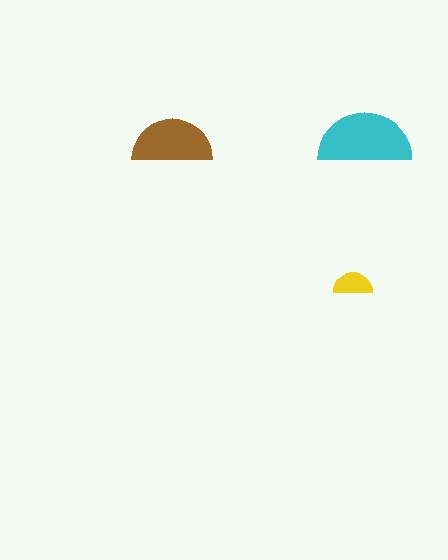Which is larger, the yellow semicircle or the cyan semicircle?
The cyan one.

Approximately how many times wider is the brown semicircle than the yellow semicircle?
About 2 times wider.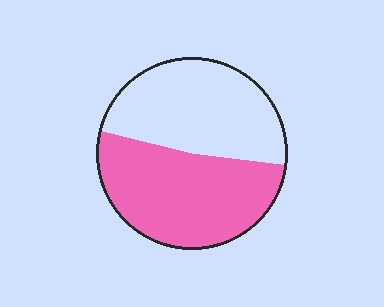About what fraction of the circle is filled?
About one half (1/2).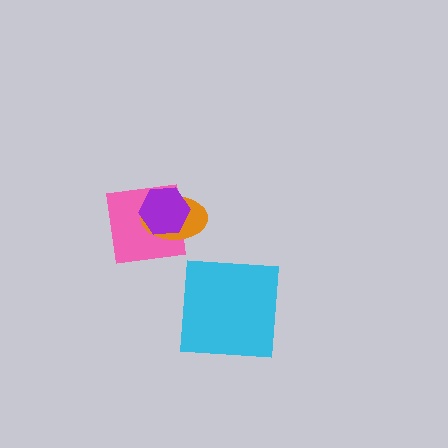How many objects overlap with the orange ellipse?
2 objects overlap with the orange ellipse.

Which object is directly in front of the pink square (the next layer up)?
The orange ellipse is directly in front of the pink square.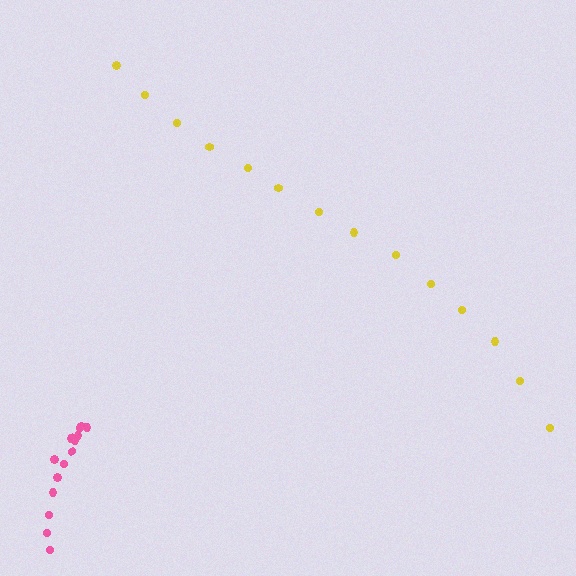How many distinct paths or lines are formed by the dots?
There are 2 distinct paths.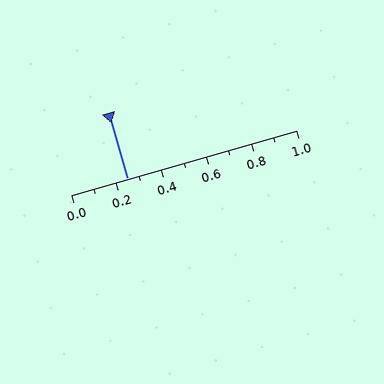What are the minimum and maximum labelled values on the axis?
The axis runs from 0.0 to 1.0.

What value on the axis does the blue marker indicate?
The marker indicates approximately 0.25.